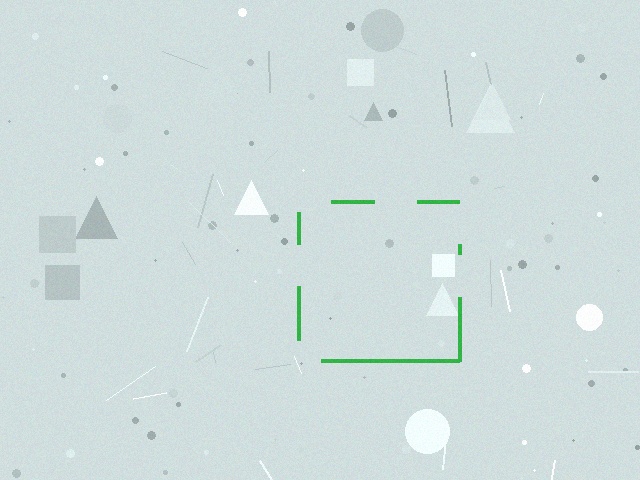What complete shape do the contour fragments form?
The contour fragments form a square.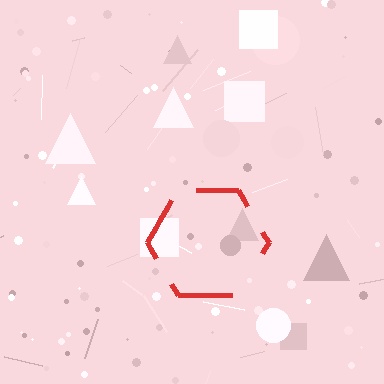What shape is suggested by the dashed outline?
The dashed outline suggests a hexagon.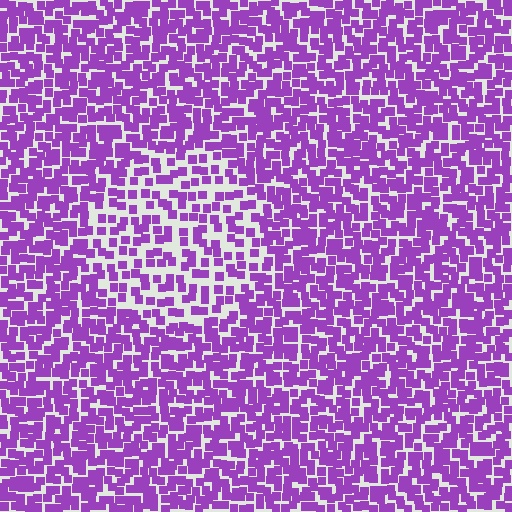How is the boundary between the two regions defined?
The boundary is defined by a change in element density (approximately 1.8x ratio). All elements are the same color, size, and shape.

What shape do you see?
I see a circle.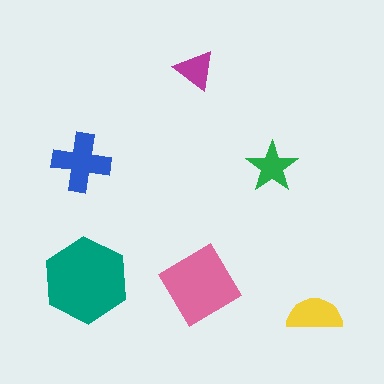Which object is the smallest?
The magenta triangle.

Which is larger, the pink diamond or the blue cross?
The pink diamond.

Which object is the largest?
The teal hexagon.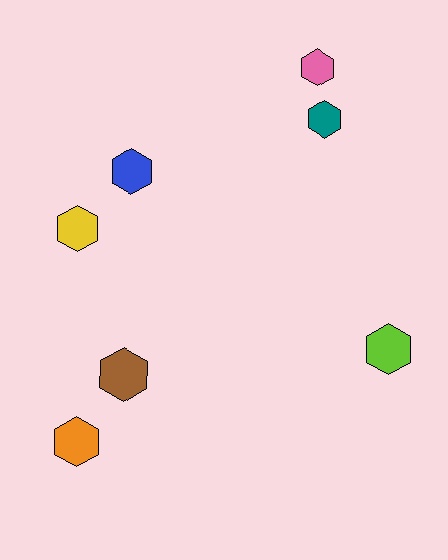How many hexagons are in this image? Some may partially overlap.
There are 7 hexagons.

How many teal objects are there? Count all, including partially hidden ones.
There is 1 teal object.